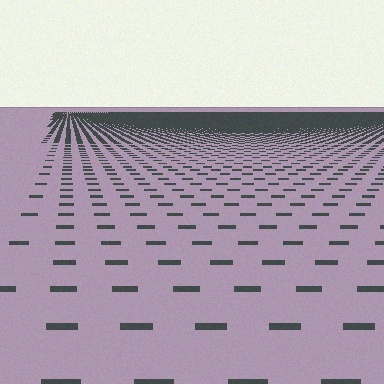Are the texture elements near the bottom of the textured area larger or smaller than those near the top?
Larger. Near the bottom, elements are closer to the viewer and appear at a bigger on-screen size.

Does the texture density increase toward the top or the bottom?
Density increases toward the top.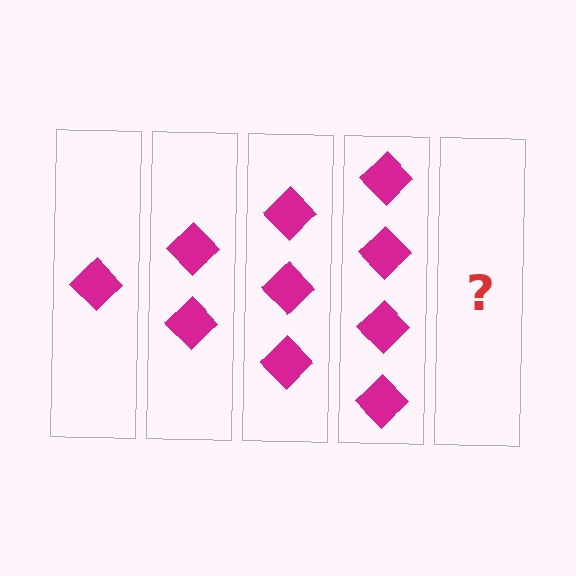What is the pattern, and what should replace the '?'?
The pattern is that each step adds one more diamond. The '?' should be 5 diamonds.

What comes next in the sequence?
The next element should be 5 diamonds.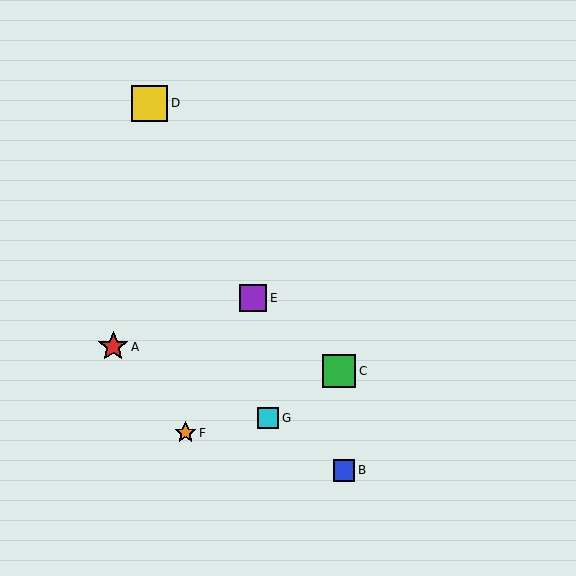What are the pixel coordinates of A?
Object A is at (113, 347).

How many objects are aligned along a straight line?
3 objects (B, D, E) are aligned along a straight line.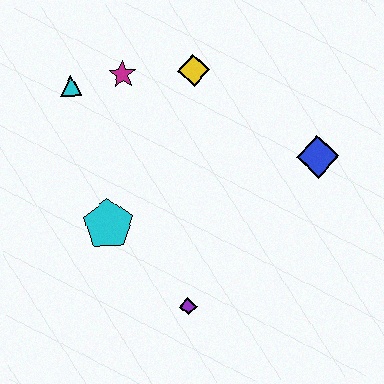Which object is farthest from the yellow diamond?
The purple diamond is farthest from the yellow diamond.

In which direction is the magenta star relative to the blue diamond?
The magenta star is to the left of the blue diamond.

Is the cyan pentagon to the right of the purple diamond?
No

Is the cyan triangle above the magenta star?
No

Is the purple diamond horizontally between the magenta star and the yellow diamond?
Yes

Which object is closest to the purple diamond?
The cyan pentagon is closest to the purple diamond.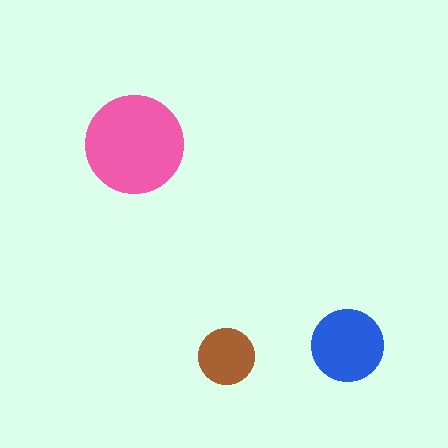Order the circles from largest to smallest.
the pink one, the blue one, the brown one.